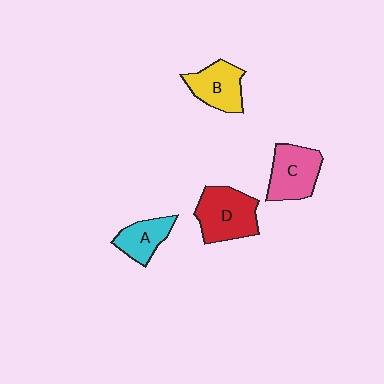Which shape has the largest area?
Shape D (red).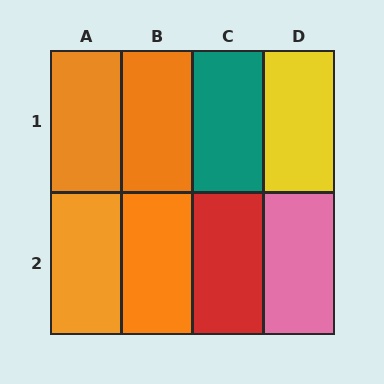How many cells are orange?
4 cells are orange.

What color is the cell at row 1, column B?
Orange.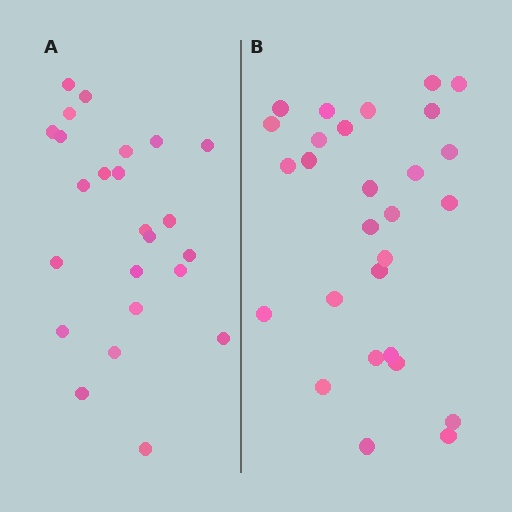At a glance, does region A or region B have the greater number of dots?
Region B (the right region) has more dots.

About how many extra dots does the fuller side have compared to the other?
Region B has about 4 more dots than region A.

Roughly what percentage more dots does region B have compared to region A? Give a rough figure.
About 15% more.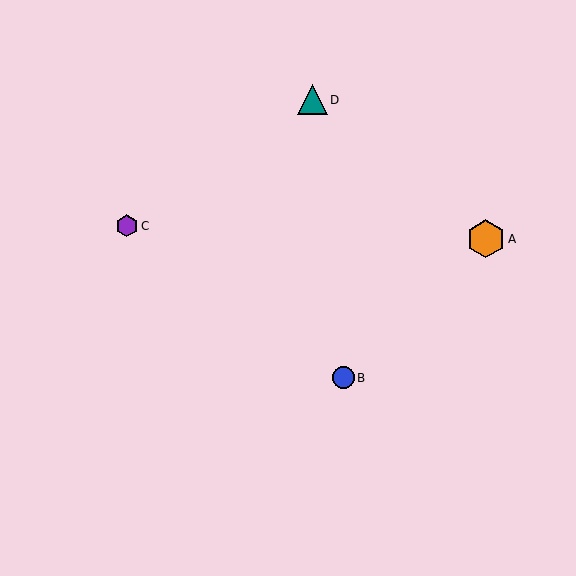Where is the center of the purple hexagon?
The center of the purple hexagon is at (127, 226).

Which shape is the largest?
The orange hexagon (labeled A) is the largest.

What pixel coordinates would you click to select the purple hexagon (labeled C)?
Click at (127, 226) to select the purple hexagon C.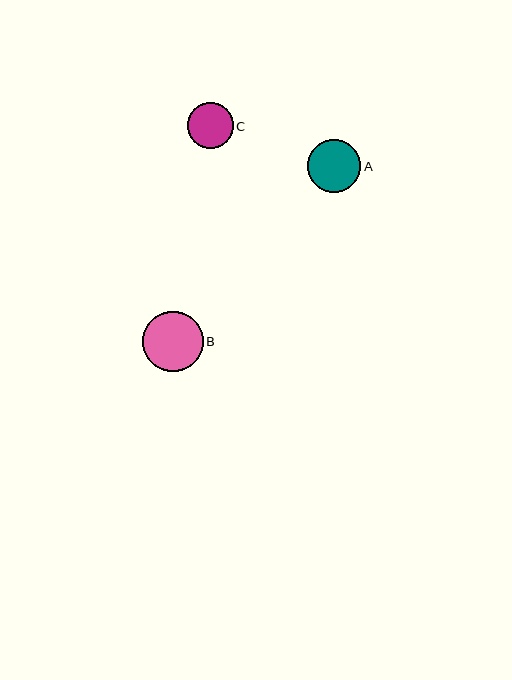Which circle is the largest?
Circle B is the largest with a size of approximately 60 pixels.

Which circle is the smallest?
Circle C is the smallest with a size of approximately 46 pixels.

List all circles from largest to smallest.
From largest to smallest: B, A, C.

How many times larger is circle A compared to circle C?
Circle A is approximately 1.2 times the size of circle C.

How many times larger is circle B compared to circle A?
Circle B is approximately 1.1 times the size of circle A.